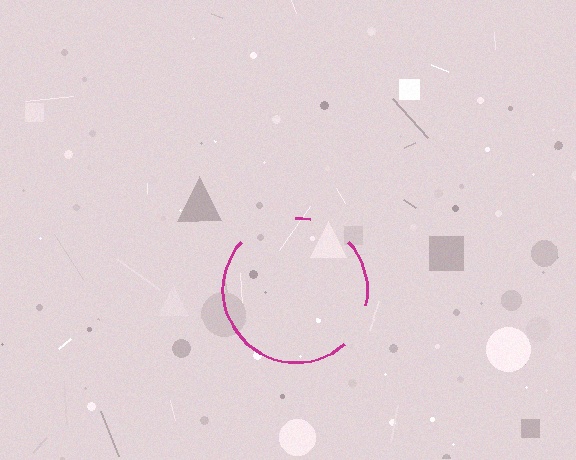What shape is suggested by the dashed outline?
The dashed outline suggests a circle.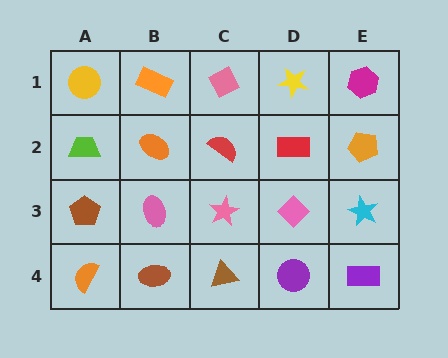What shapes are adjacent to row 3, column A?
A lime trapezoid (row 2, column A), an orange semicircle (row 4, column A), a pink ellipse (row 3, column B).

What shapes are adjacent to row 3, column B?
An orange ellipse (row 2, column B), a brown ellipse (row 4, column B), a brown pentagon (row 3, column A), a pink star (row 3, column C).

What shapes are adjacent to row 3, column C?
A red semicircle (row 2, column C), a brown triangle (row 4, column C), a pink ellipse (row 3, column B), a pink diamond (row 3, column D).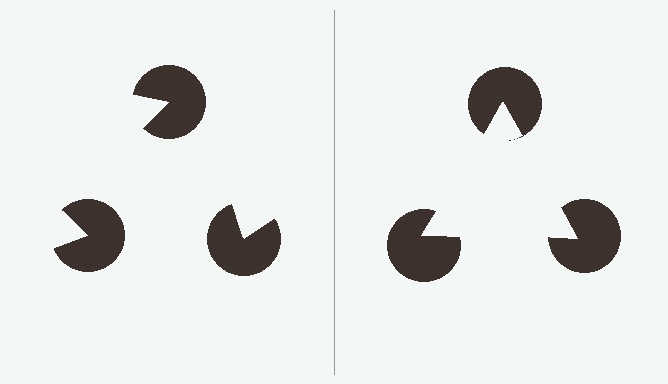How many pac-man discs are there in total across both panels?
6 — 3 on each side.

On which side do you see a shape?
An illusory triangle appears on the right side. On the left side the wedge cuts are rotated, so no coherent shape forms.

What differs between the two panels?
The pac-man discs are positioned identically on both sides; only the wedge orientations differ. On the right they align to a triangle; on the left they are misaligned.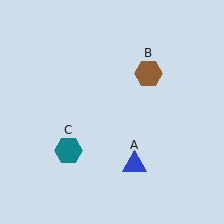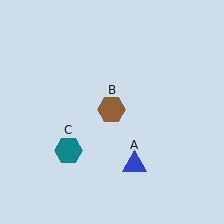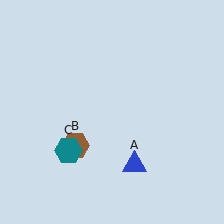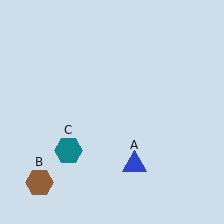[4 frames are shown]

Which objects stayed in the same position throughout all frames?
Blue triangle (object A) and teal hexagon (object C) remained stationary.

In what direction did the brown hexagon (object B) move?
The brown hexagon (object B) moved down and to the left.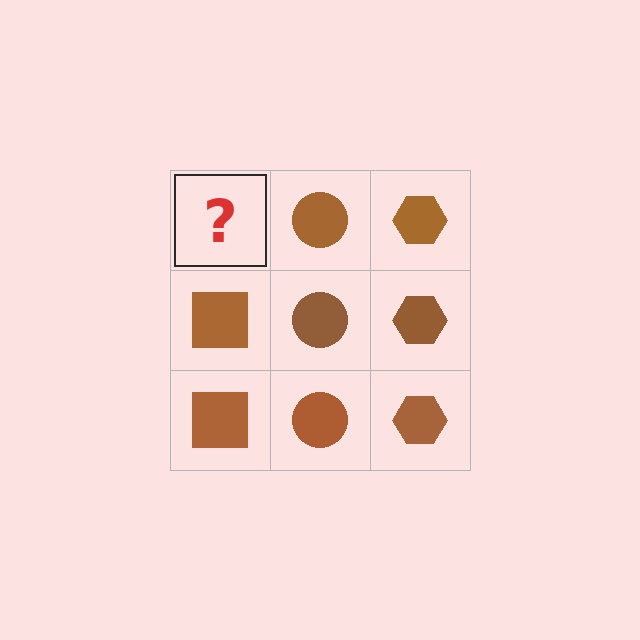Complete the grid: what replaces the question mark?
The question mark should be replaced with a brown square.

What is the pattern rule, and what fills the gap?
The rule is that each column has a consistent shape. The gap should be filled with a brown square.